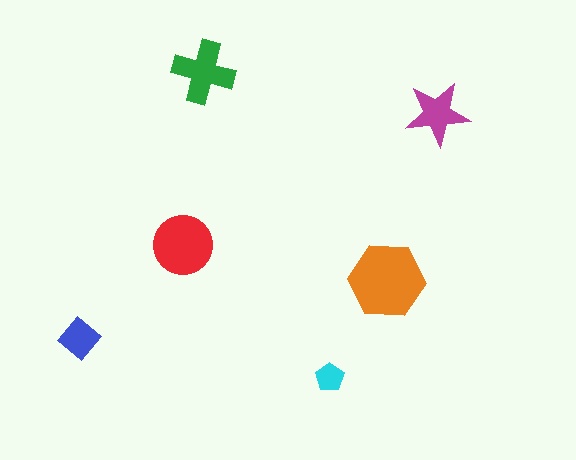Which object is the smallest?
The cyan pentagon.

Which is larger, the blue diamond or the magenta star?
The magenta star.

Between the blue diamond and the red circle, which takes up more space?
The red circle.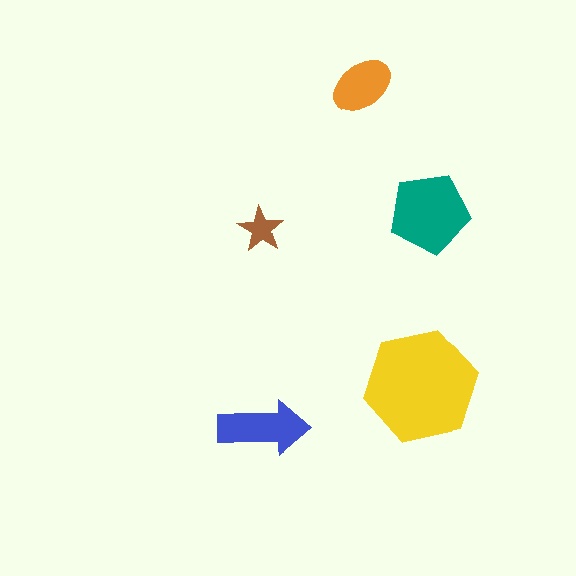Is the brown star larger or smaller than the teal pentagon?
Smaller.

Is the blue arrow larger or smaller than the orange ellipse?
Larger.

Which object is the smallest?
The brown star.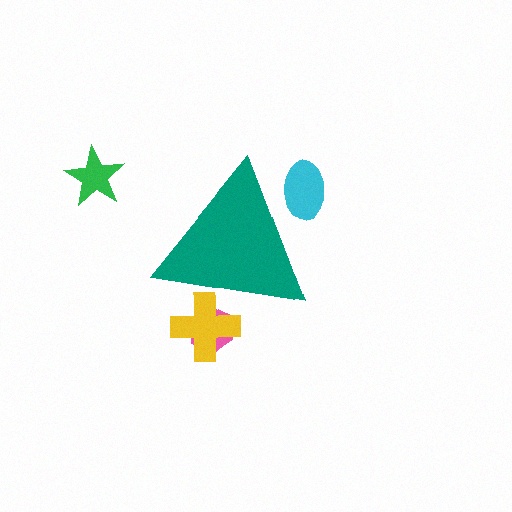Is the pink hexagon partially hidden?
Yes, the pink hexagon is partially hidden behind the teal triangle.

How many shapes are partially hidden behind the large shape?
3 shapes are partially hidden.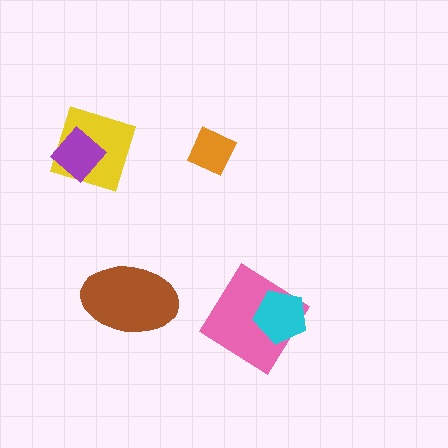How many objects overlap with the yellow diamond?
1 object overlaps with the yellow diamond.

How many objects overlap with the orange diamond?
0 objects overlap with the orange diamond.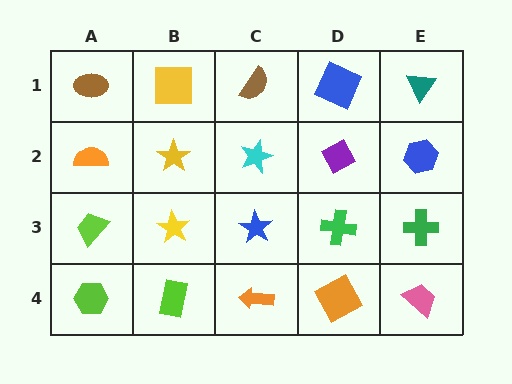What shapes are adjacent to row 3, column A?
An orange semicircle (row 2, column A), a lime hexagon (row 4, column A), a yellow star (row 3, column B).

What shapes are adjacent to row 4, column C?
A blue star (row 3, column C), a lime rectangle (row 4, column B), an orange square (row 4, column D).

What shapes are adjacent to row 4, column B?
A yellow star (row 3, column B), a lime hexagon (row 4, column A), an orange arrow (row 4, column C).